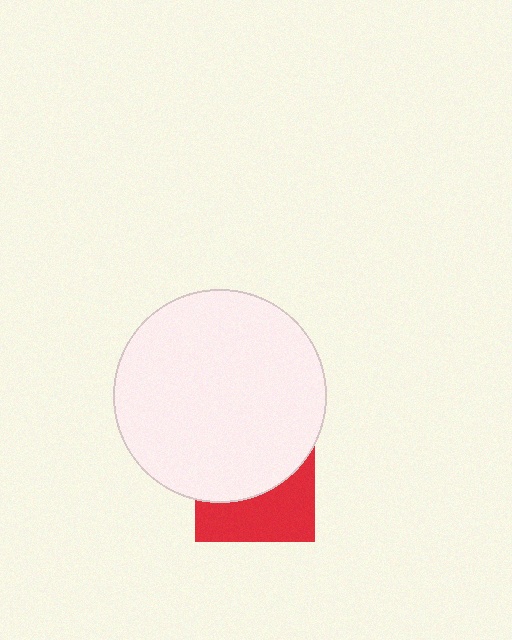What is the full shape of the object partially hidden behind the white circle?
The partially hidden object is a red square.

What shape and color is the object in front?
The object in front is a white circle.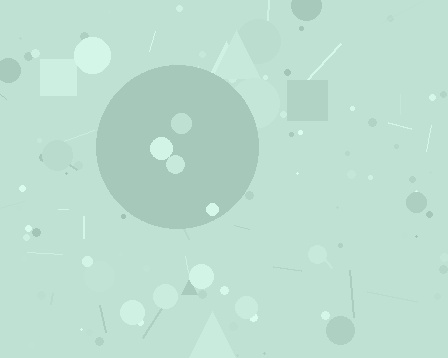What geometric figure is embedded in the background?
A circle is embedded in the background.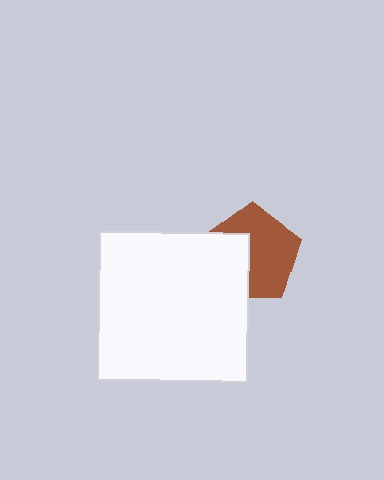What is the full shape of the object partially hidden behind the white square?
The partially hidden object is a brown pentagon.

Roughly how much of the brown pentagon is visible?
About half of it is visible (roughly 62%).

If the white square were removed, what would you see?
You would see the complete brown pentagon.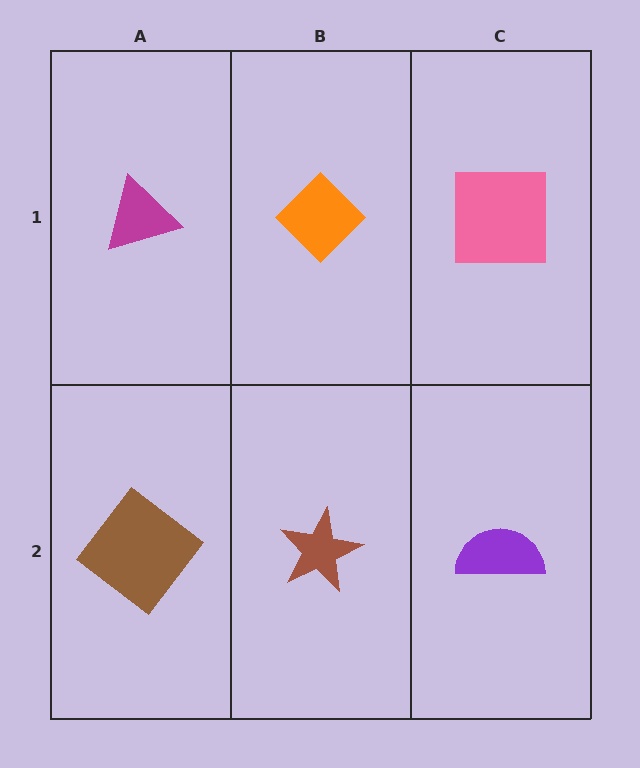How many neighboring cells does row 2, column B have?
3.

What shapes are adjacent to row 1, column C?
A purple semicircle (row 2, column C), an orange diamond (row 1, column B).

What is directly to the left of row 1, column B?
A magenta triangle.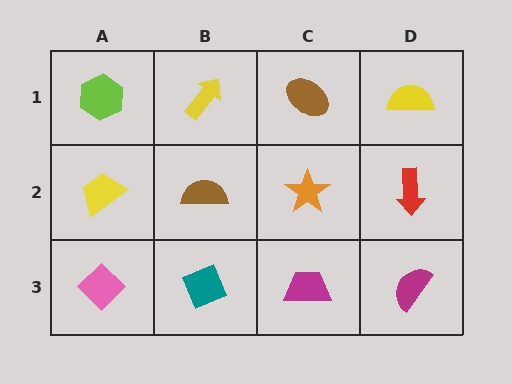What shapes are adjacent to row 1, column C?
An orange star (row 2, column C), a yellow arrow (row 1, column B), a yellow semicircle (row 1, column D).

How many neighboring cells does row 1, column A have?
2.